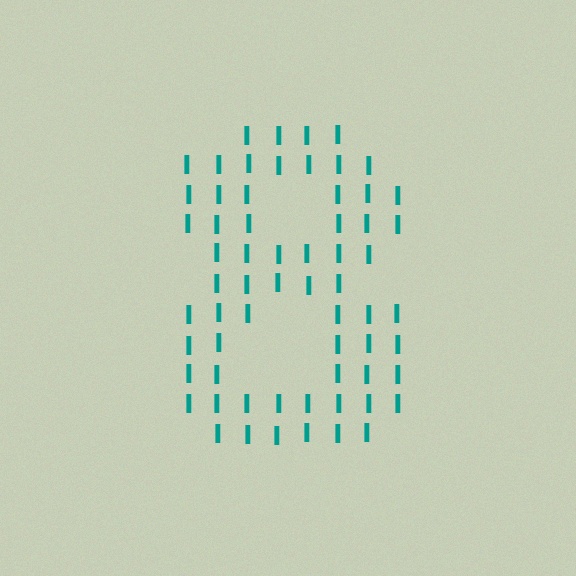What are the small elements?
The small elements are letter I's.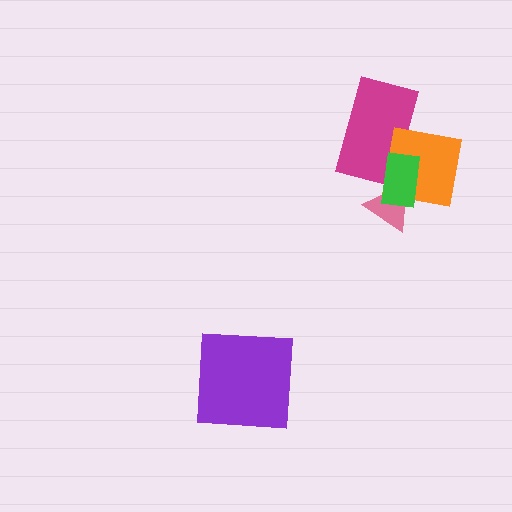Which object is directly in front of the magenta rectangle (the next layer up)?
The orange square is directly in front of the magenta rectangle.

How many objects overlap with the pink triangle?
2 objects overlap with the pink triangle.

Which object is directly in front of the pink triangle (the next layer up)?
The orange square is directly in front of the pink triangle.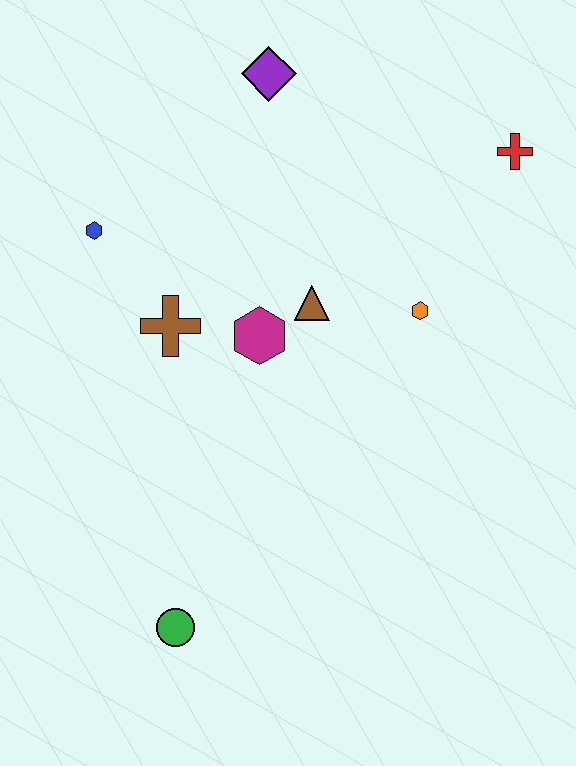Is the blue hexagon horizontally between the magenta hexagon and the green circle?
No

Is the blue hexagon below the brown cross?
No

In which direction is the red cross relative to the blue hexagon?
The red cross is to the right of the blue hexagon.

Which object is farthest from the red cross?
The green circle is farthest from the red cross.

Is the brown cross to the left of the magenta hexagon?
Yes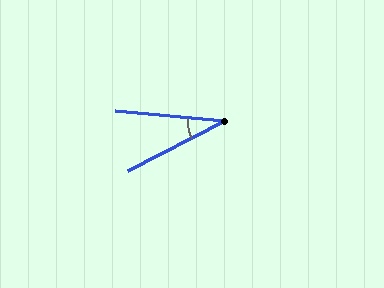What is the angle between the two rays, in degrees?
Approximately 32 degrees.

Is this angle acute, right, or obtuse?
It is acute.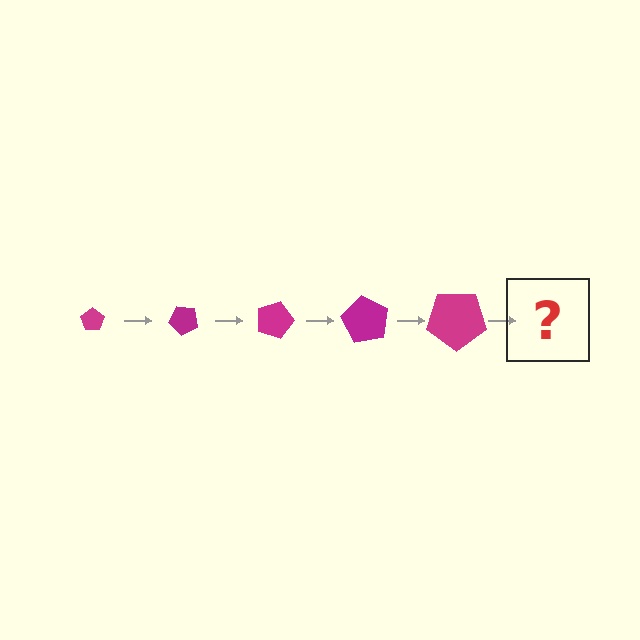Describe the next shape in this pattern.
It should be a pentagon, larger than the previous one and rotated 225 degrees from the start.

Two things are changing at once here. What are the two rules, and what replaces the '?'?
The two rules are that the pentagon grows larger each step and it rotates 45 degrees each step. The '?' should be a pentagon, larger than the previous one and rotated 225 degrees from the start.